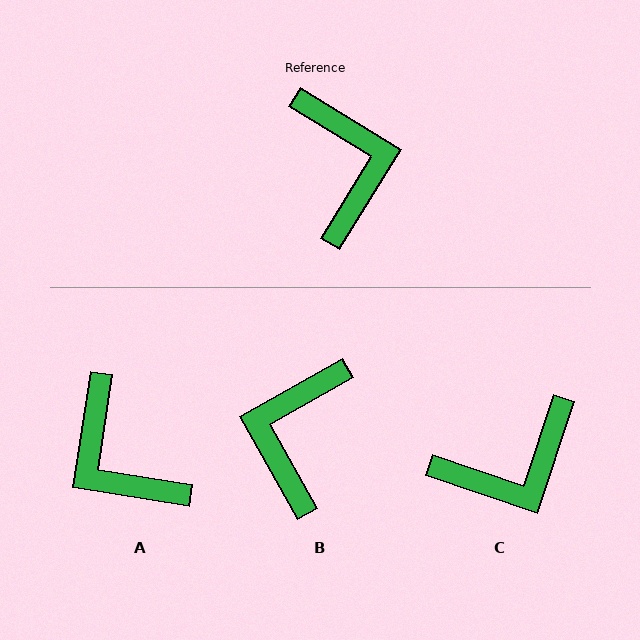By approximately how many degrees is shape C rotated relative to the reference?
Approximately 77 degrees clockwise.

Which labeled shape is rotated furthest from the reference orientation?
A, about 158 degrees away.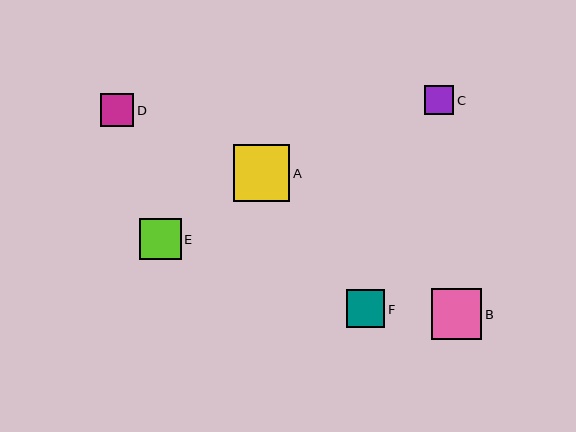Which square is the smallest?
Square C is the smallest with a size of approximately 29 pixels.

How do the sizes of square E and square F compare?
Square E and square F are approximately the same size.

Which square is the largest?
Square A is the largest with a size of approximately 57 pixels.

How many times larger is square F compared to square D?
Square F is approximately 1.2 times the size of square D.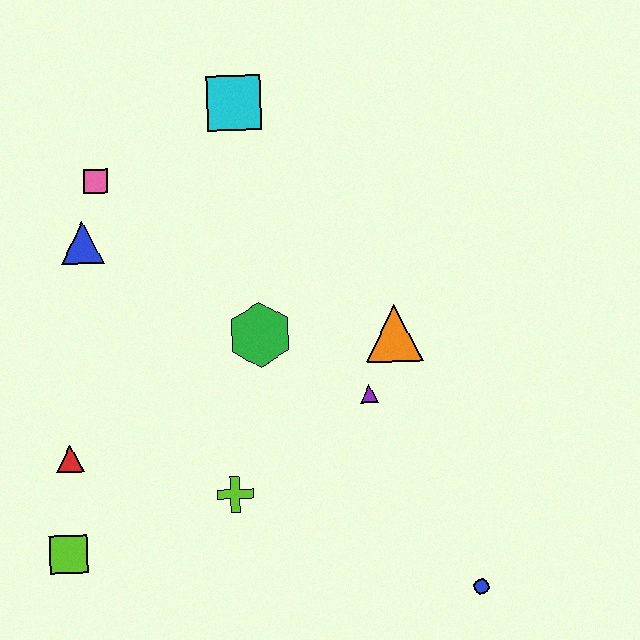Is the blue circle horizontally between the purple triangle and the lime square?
No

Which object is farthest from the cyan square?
The blue circle is farthest from the cyan square.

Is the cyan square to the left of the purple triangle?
Yes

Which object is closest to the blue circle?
The purple triangle is closest to the blue circle.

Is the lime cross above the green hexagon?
No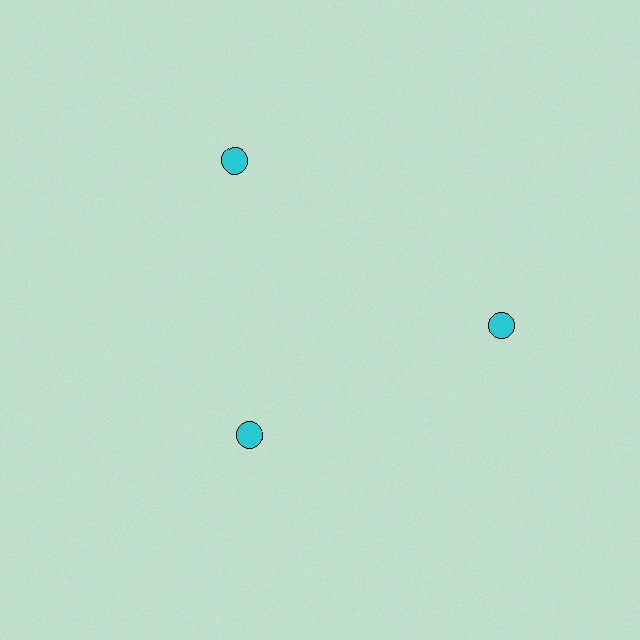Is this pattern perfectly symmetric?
No. The 3 cyan circles are arranged in a ring, but one element near the 7 o'clock position is pulled inward toward the center, breaking the 3-fold rotational symmetry.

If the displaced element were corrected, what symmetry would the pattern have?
It would have 3-fold rotational symmetry — the pattern would map onto itself every 120 degrees.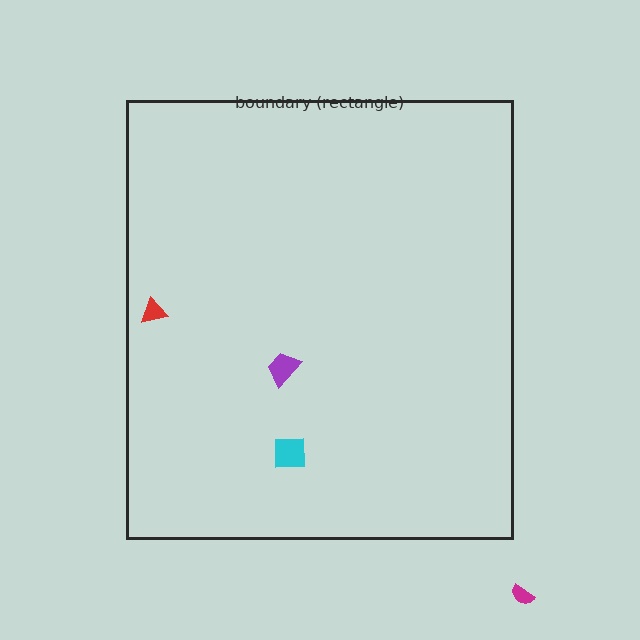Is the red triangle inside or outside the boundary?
Inside.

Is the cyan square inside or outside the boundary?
Inside.